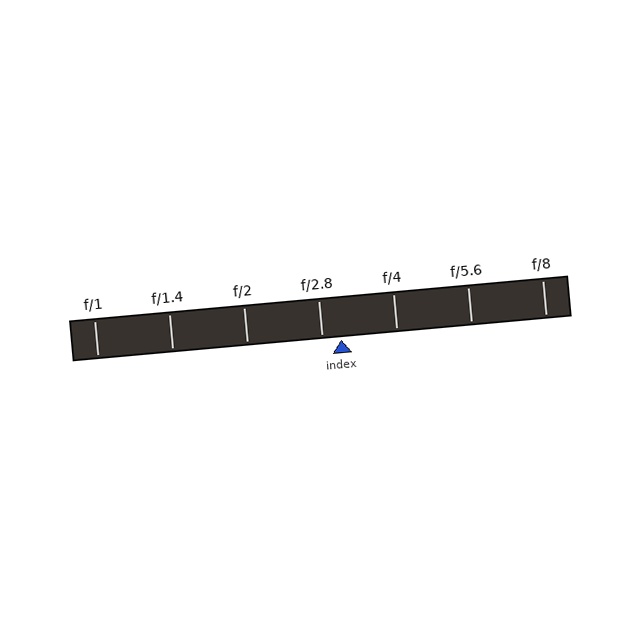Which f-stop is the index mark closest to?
The index mark is closest to f/2.8.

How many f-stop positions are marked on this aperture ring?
There are 7 f-stop positions marked.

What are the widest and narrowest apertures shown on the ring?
The widest aperture shown is f/1 and the narrowest is f/8.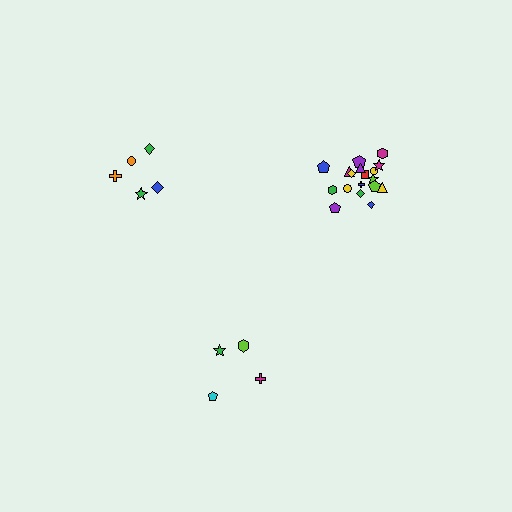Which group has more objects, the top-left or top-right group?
The top-right group.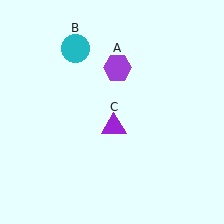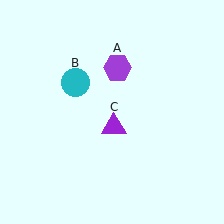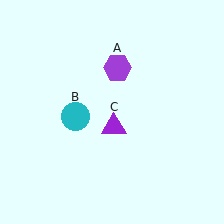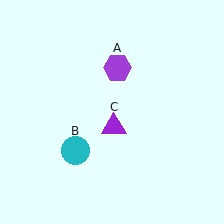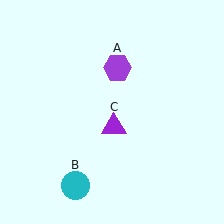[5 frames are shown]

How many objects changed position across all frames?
1 object changed position: cyan circle (object B).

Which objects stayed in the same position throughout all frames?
Purple hexagon (object A) and purple triangle (object C) remained stationary.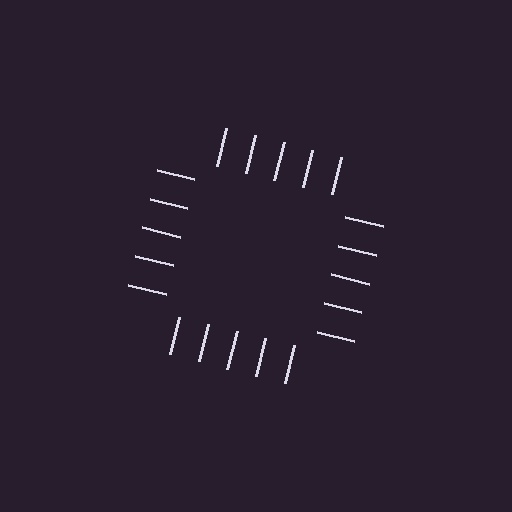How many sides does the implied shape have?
4 sides — the line-ends trace a square.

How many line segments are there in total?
20 — 5 along each of the 4 edges.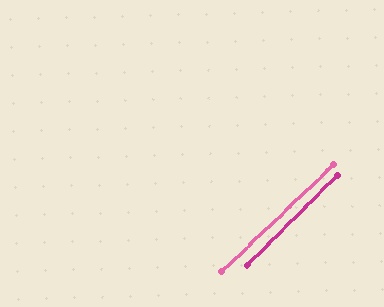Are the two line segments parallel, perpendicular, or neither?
Parallel — their directions differ by only 1.5°.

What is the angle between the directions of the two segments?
Approximately 2 degrees.